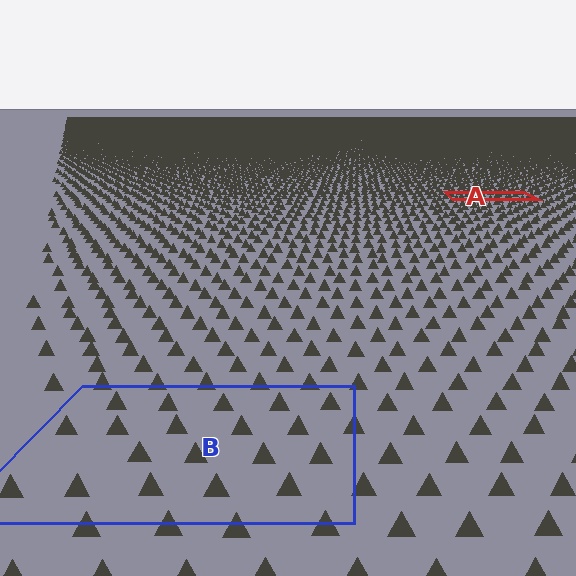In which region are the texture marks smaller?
The texture marks are smaller in region A, because it is farther away.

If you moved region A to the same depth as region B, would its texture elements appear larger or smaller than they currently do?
They would appear larger. At a closer depth, the same texture elements are projected at a bigger on-screen size.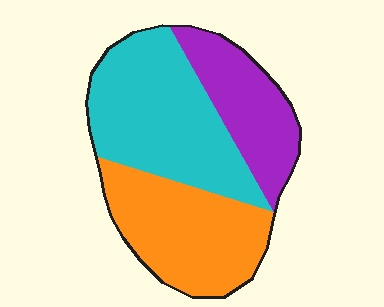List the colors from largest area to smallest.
From largest to smallest: cyan, orange, purple.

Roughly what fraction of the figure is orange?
Orange covers about 35% of the figure.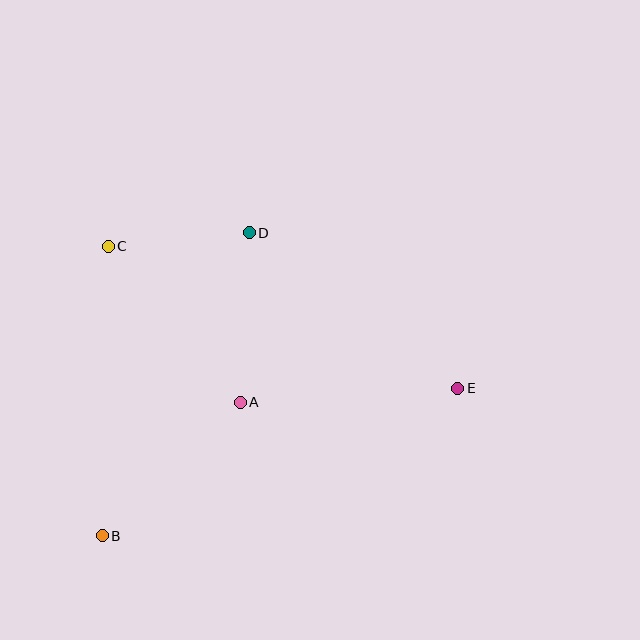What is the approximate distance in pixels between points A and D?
The distance between A and D is approximately 170 pixels.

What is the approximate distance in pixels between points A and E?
The distance between A and E is approximately 218 pixels.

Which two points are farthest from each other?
Points B and E are farthest from each other.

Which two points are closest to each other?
Points C and D are closest to each other.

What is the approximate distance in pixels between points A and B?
The distance between A and B is approximately 192 pixels.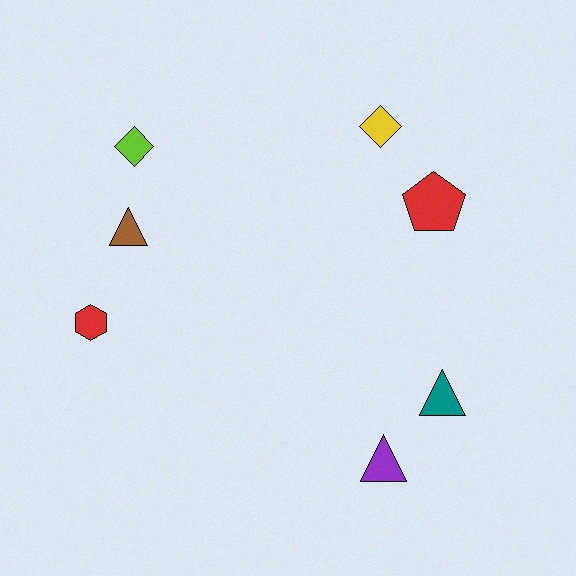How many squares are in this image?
There are no squares.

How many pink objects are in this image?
There are no pink objects.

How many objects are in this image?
There are 7 objects.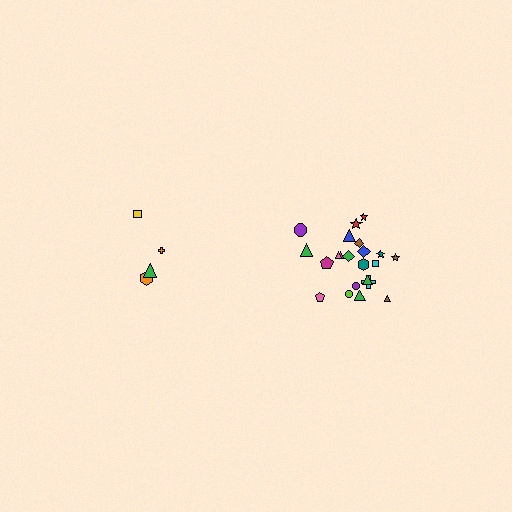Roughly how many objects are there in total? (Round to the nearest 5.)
Roughly 25 objects in total.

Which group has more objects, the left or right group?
The right group.